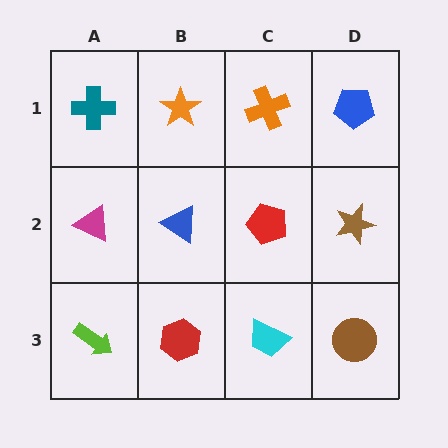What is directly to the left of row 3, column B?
A lime arrow.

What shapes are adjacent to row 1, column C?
A red pentagon (row 2, column C), an orange star (row 1, column B), a blue pentagon (row 1, column D).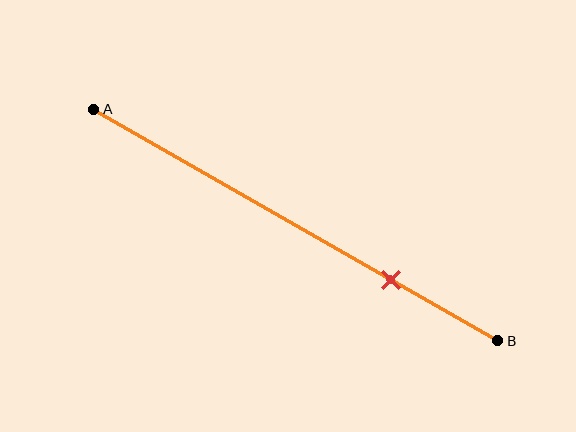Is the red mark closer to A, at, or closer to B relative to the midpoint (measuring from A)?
The red mark is closer to point B than the midpoint of segment AB.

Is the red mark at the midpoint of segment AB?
No, the mark is at about 75% from A, not at the 50% midpoint.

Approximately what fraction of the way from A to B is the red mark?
The red mark is approximately 75% of the way from A to B.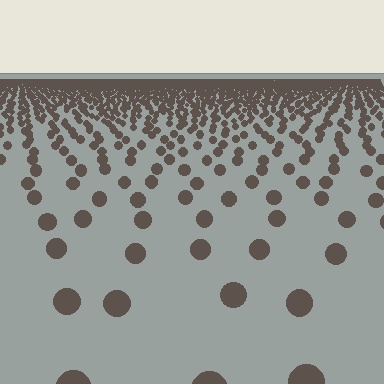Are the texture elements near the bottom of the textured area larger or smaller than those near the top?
Larger. Near the bottom, elements are closer to the viewer and appear at a bigger on-screen size.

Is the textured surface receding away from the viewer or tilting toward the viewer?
The surface is receding away from the viewer. Texture elements get smaller and denser toward the top.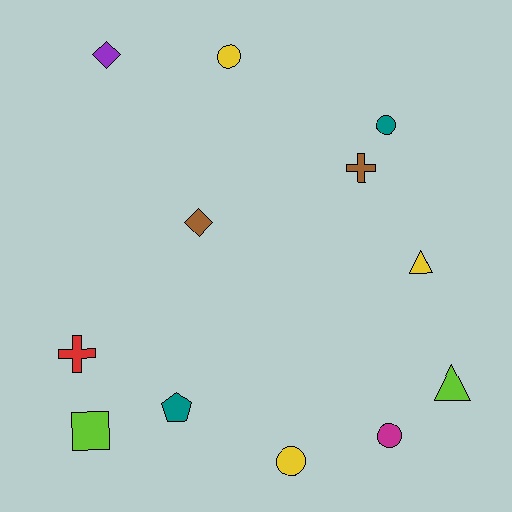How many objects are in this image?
There are 12 objects.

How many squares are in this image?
There is 1 square.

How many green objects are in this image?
There are no green objects.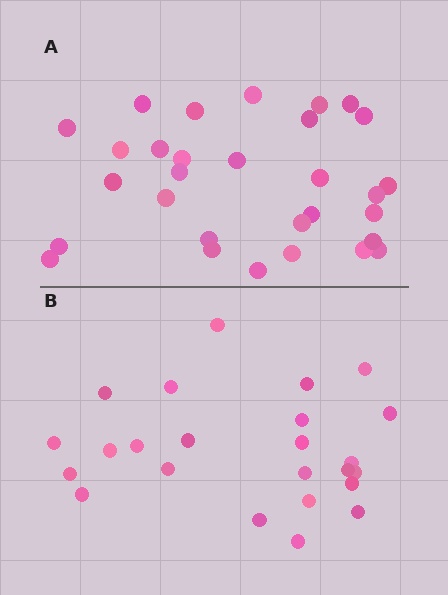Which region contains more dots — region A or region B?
Region A (the top region) has more dots.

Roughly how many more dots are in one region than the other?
Region A has about 6 more dots than region B.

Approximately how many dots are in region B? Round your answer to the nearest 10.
About 20 dots. (The exact count is 24, which rounds to 20.)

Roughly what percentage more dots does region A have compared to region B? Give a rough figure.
About 25% more.